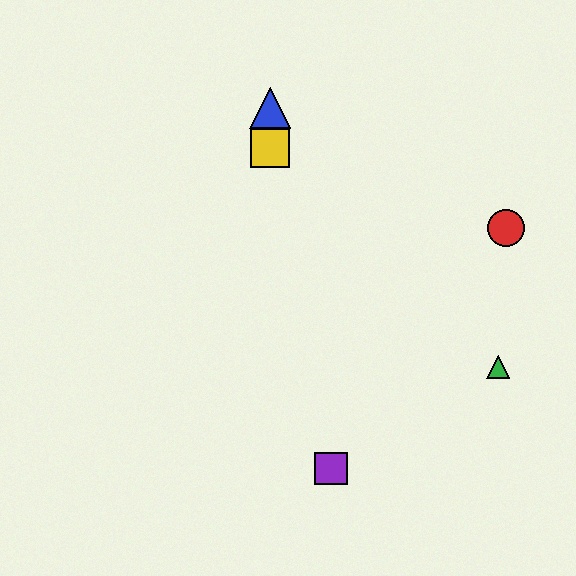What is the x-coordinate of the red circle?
The red circle is at x≈506.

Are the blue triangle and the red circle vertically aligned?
No, the blue triangle is at x≈270 and the red circle is at x≈506.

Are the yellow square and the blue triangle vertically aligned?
Yes, both are at x≈270.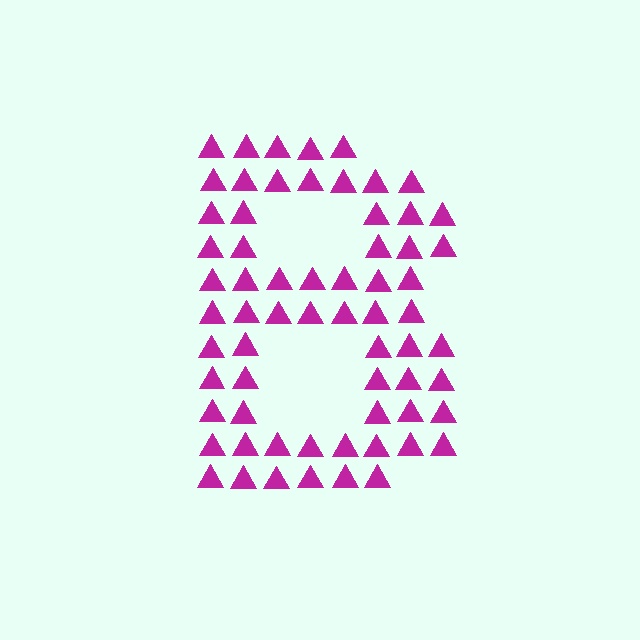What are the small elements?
The small elements are triangles.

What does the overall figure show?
The overall figure shows the letter B.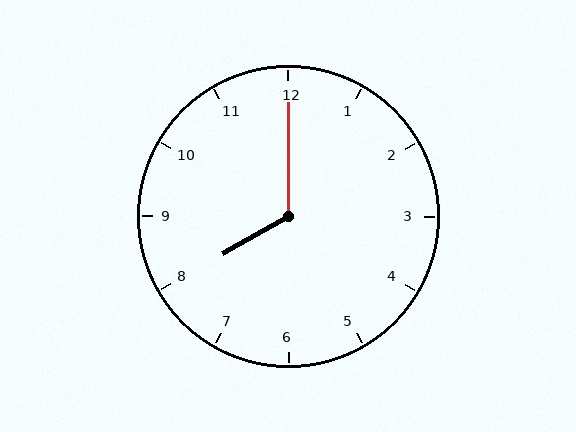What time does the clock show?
8:00.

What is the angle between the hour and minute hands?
Approximately 120 degrees.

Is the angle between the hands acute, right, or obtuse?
It is obtuse.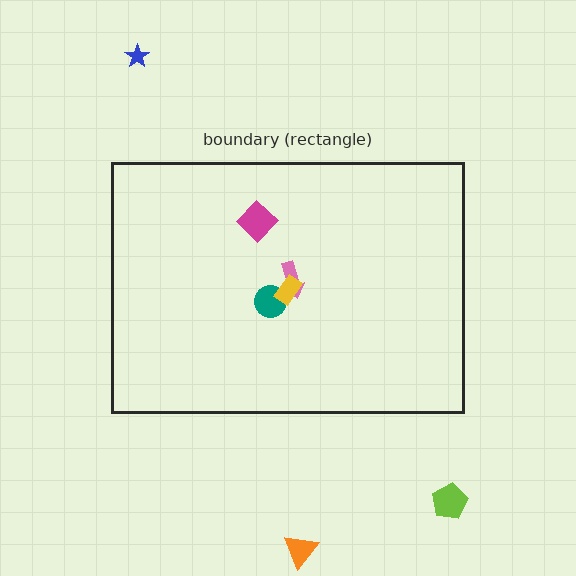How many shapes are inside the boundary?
4 inside, 3 outside.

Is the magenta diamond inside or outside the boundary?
Inside.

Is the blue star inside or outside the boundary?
Outside.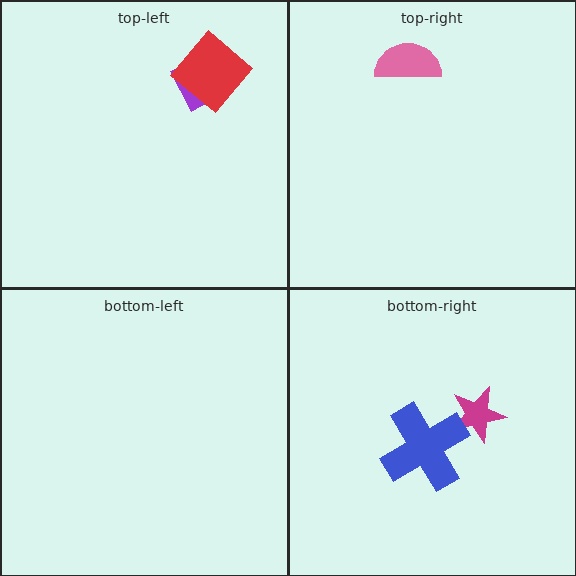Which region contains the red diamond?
The top-left region.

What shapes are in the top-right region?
The pink semicircle.